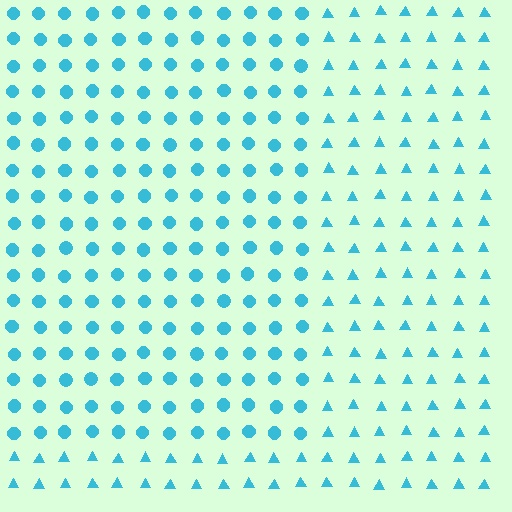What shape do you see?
I see a rectangle.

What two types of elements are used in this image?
The image uses circles inside the rectangle region and triangles outside it.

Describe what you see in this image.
The image is filled with small cyan elements arranged in a uniform grid. A rectangle-shaped region contains circles, while the surrounding area contains triangles. The boundary is defined purely by the change in element shape.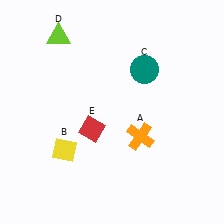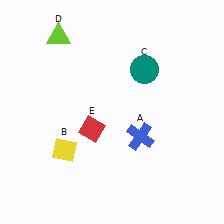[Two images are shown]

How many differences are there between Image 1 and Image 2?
There is 1 difference between the two images.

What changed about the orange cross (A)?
In Image 1, A is orange. In Image 2, it changed to blue.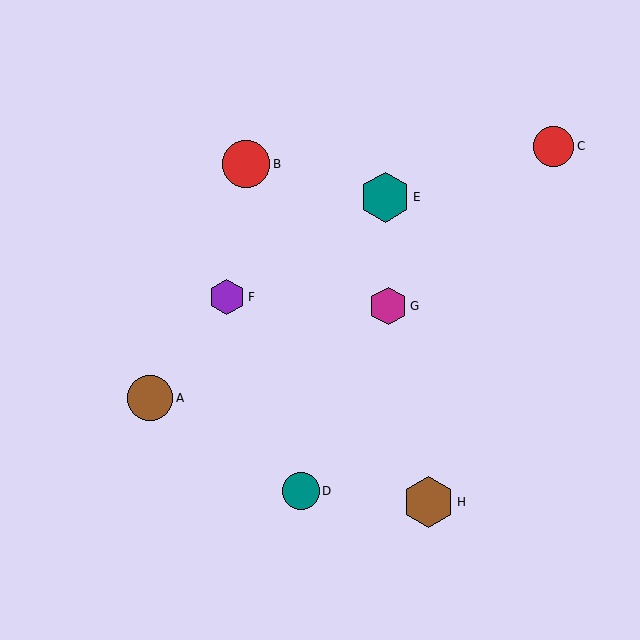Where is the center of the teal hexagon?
The center of the teal hexagon is at (385, 197).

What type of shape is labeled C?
Shape C is a red circle.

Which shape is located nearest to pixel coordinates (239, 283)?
The purple hexagon (labeled F) at (227, 297) is nearest to that location.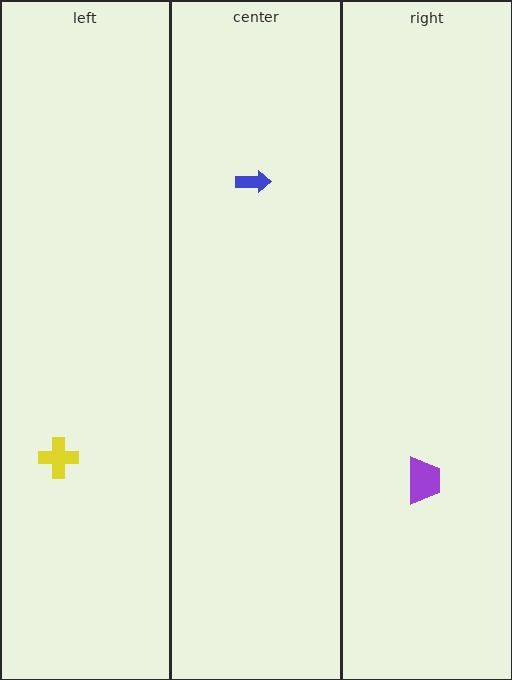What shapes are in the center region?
The blue arrow.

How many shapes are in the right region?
1.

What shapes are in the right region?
The purple trapezoid.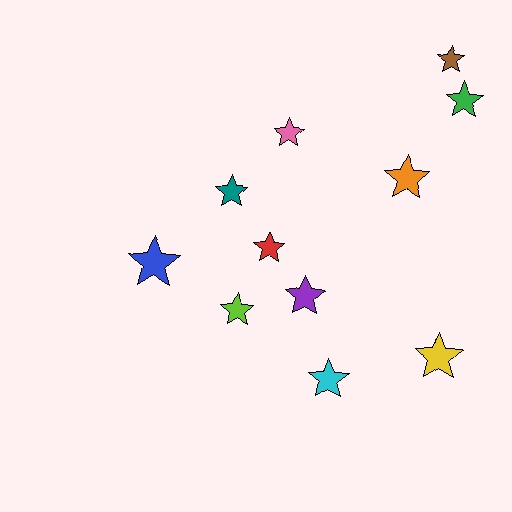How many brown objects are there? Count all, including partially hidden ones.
There is 1 brown object.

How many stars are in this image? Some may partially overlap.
There are 11 stars.